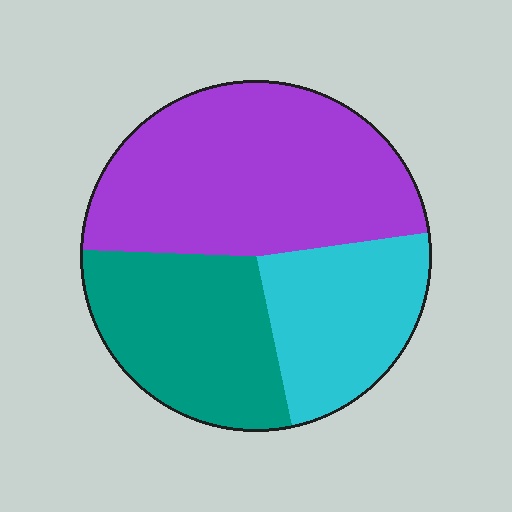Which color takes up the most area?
Purple, at roughly 45%.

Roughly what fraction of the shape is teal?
Teal covers about 30% of the shape.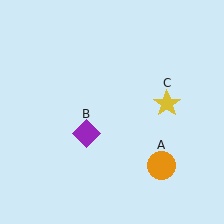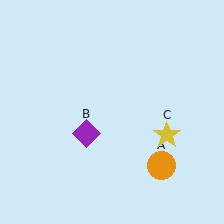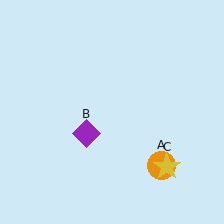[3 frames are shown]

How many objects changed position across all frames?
1 object changed position: yellow star (object C).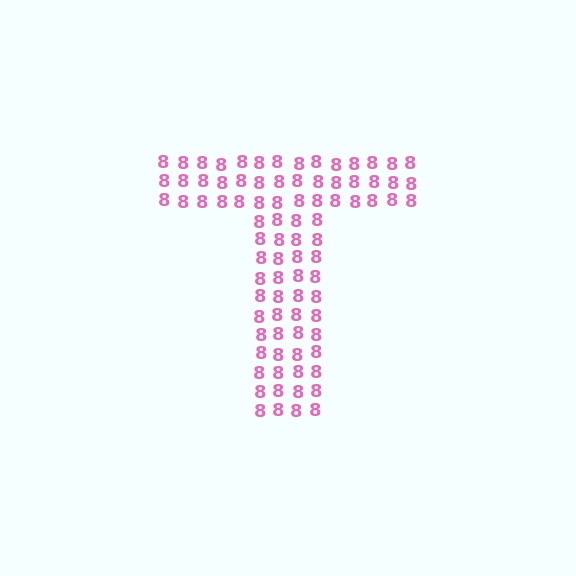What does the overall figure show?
The overall figure shows the letter T.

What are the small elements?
The small elements are digit 8's.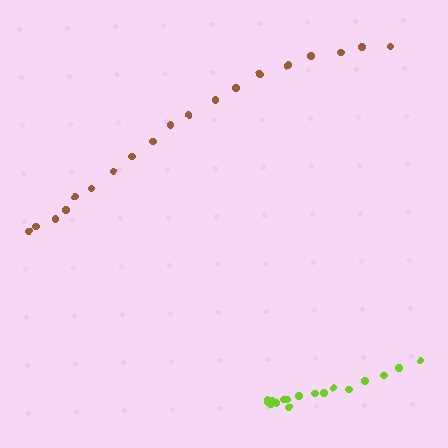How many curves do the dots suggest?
There are 2 distinct paths.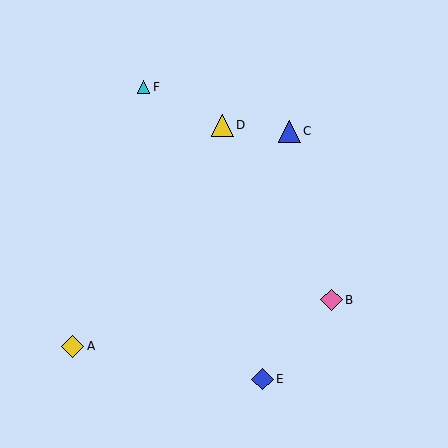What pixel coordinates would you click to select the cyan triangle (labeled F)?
Click at (143, 87) to select the cyan triangle F.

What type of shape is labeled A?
Shape A is a yellow diamond.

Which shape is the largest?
The yellow diamond (labeled A) is the largest.